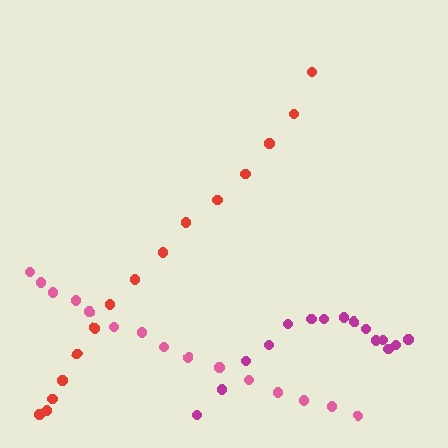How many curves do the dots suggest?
There are 3 distinct paths.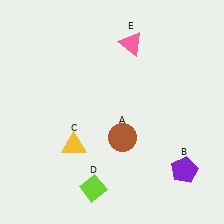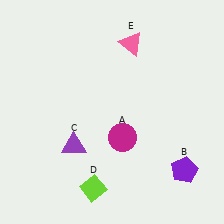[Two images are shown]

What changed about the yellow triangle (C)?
In Image 1, C is yellow. In Image 2, it changed to purple.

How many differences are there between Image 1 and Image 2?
There are 2 differences between the two images.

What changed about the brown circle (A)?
In Image 1, A is brown. In Image 2, it changed to magenta.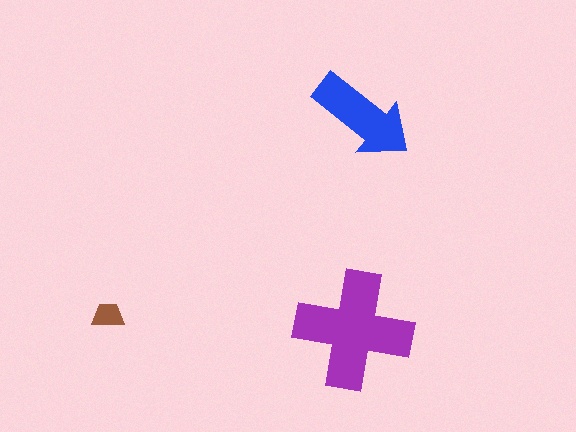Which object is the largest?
The purple cross.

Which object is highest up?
The blue arrow is topmost.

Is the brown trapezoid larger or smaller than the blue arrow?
Smaller.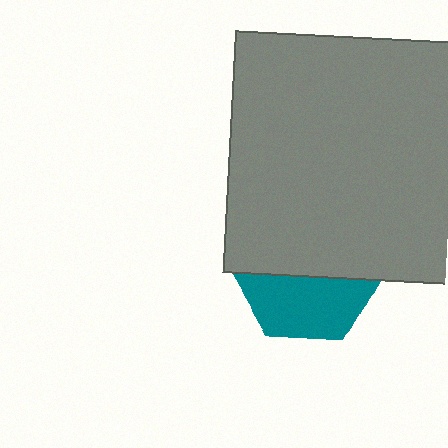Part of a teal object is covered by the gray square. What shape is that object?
It is a hexagon.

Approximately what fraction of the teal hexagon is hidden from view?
Roughly 57% of the teal hexagon is hidden behind the gray square.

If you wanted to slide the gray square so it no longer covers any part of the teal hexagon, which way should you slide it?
Slide it up — that is the most direct way to separate the two shapes.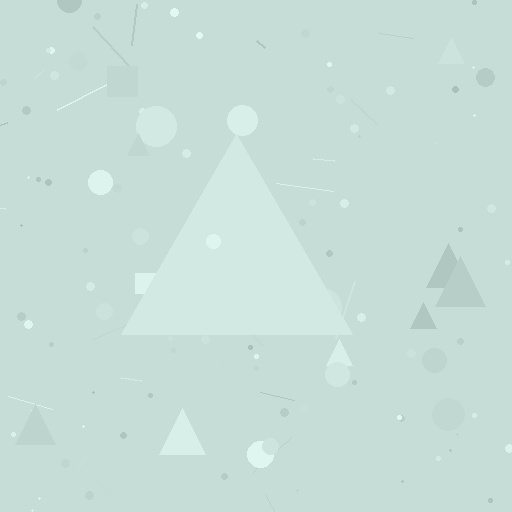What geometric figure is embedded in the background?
A triangle is embedded in the background.